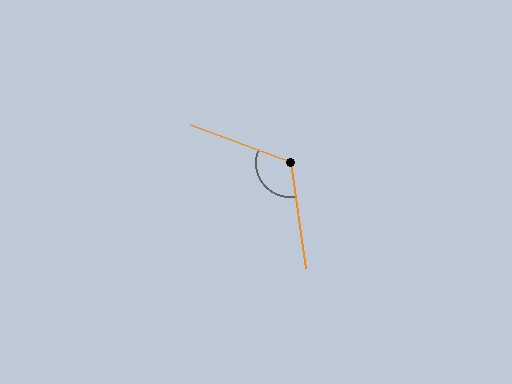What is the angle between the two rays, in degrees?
Approximately 119 degrees.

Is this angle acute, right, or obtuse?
It is obtuse.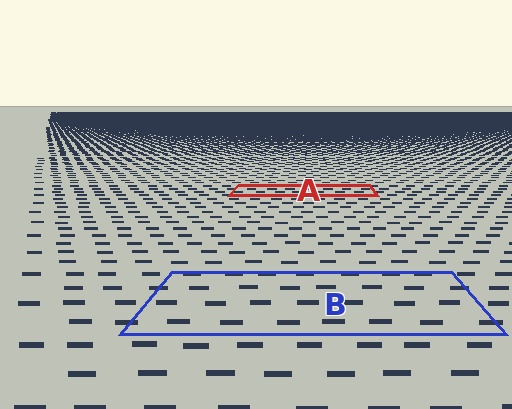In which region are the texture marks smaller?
The texture marks are smaller in region A, because it is farther away.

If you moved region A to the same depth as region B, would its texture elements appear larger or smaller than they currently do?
They would appear larger. At a closer depth, the same texture elements are projected at a bigger on-screen size.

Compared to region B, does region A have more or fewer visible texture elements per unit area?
Region A has more texture elements per unit area — they are packed more densely because it is farther away.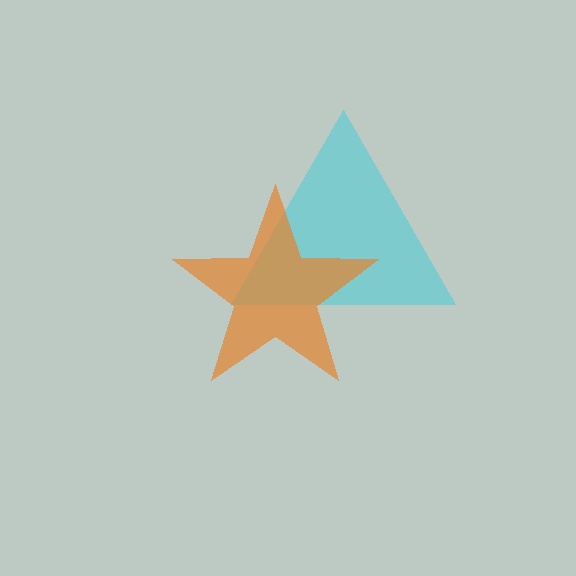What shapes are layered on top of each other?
The layered shapes are: a cyan triangle, an orange star.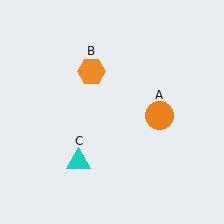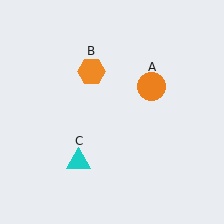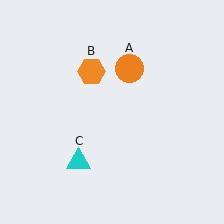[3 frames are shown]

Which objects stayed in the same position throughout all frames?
Orange hexagon (object B) and cyan triangle (object C) remained stationary.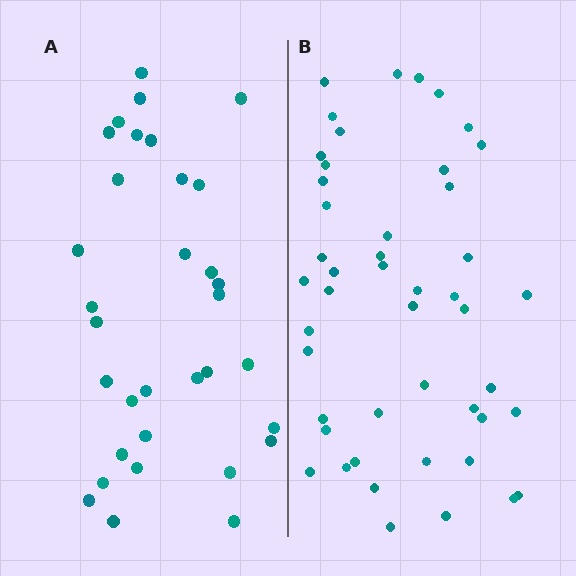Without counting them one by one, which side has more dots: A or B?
Region B (the right region) has more dots.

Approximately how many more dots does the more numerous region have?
Region B has approximately 15 more dots than region A.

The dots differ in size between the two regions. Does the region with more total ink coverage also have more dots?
No. Region A has more total ink coverage because its dots are larger, but region B actually contains more individual dots. Total area can be misleading — the number of items is what matters here.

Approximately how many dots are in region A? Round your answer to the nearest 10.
About 30 dots. (The exact count is 33, which rounds to 30.)